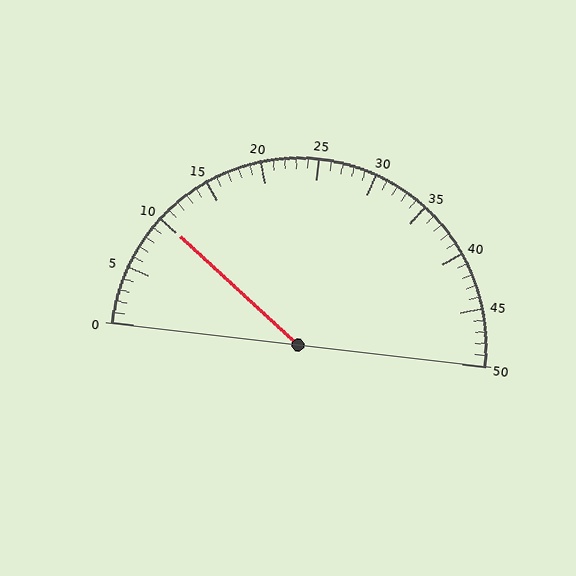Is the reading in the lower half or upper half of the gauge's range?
The reading is in the lower half of the range (0 to 50).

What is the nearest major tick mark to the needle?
The nearest major tick mark is 10.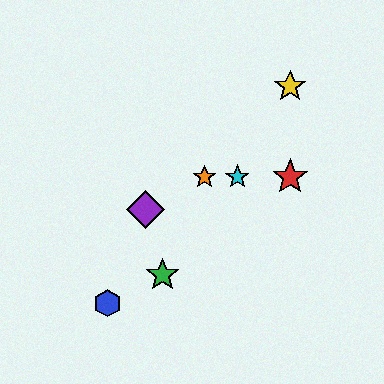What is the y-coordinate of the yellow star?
The yellow star is at y≈87.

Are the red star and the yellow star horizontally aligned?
No, the red star is at y≈177 and the yellow star is at y≈87.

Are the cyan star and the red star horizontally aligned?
Yes, both are at y≈177.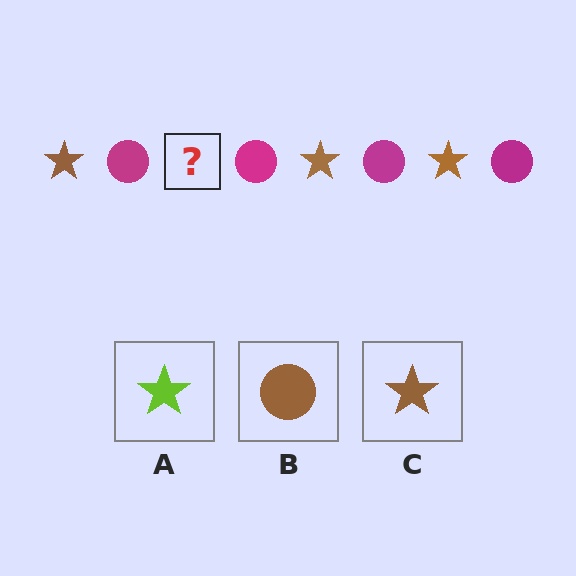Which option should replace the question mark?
Option C.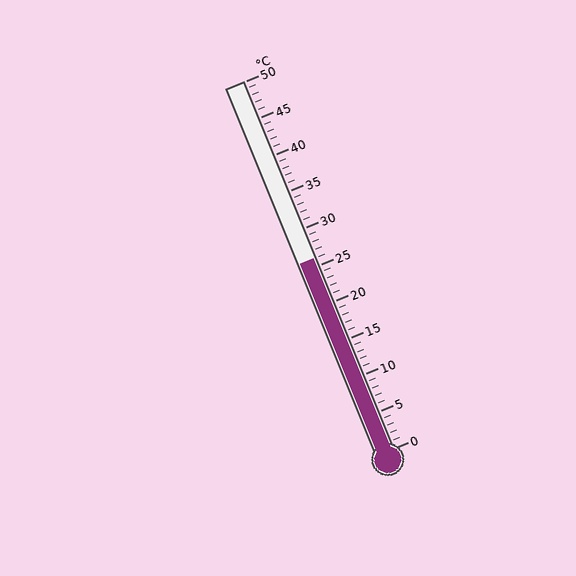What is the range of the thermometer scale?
The thermometer scale ranges from 0°C to 50°C.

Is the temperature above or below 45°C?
The temperature is below 45°C.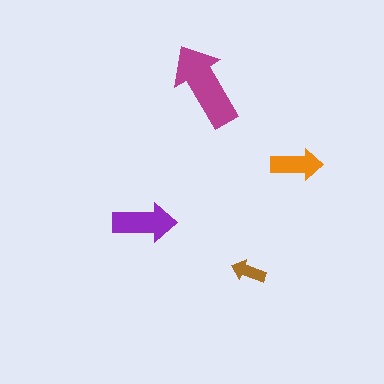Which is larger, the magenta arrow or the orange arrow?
The magenta one.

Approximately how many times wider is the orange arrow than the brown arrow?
About 1.5 times wider.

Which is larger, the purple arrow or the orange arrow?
The purple one.